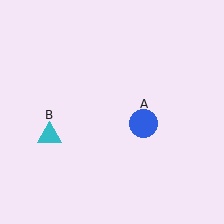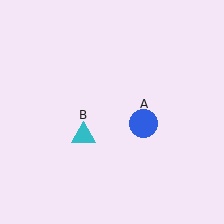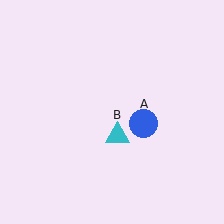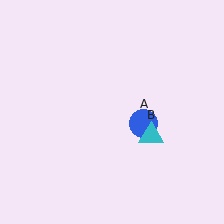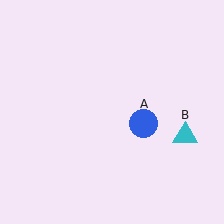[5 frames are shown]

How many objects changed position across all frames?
1 object changed position: cyan triangle (object B).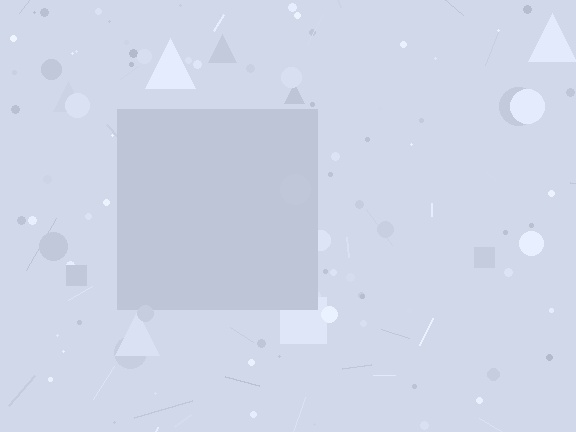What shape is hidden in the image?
A square is hidden in the image.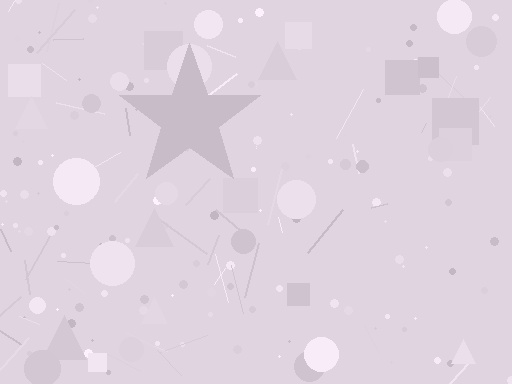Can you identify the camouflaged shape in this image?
The camouflaged shape is a star.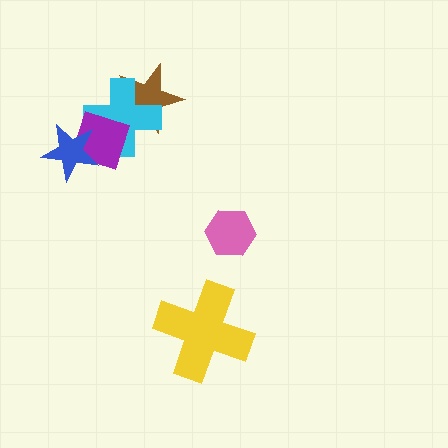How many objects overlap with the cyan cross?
3 objects overlap with the cyan cross.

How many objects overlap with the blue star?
2 objects overlap with the blue star.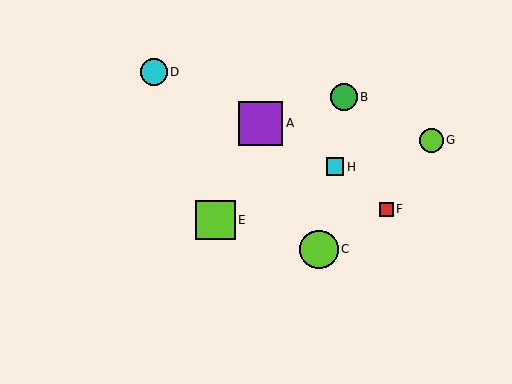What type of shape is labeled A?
Shape A is a purple square.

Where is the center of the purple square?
The center of the purple square is at (261, 123).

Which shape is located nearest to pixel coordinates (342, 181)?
The cyan square (labeled H) at (335, 167) is nearest to that location.